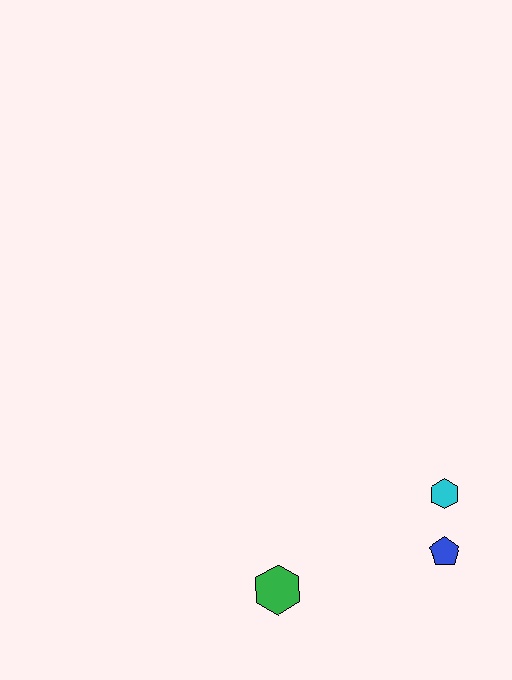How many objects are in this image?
There are 3 objects.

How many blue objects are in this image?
There is 1 blue object.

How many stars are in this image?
There are no stars.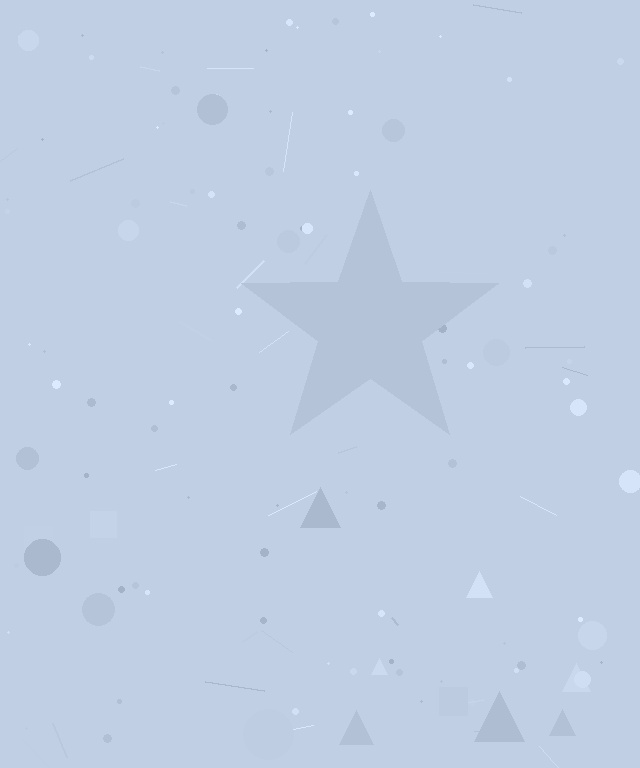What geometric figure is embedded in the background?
A star is embedded in the background.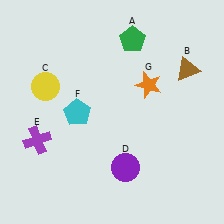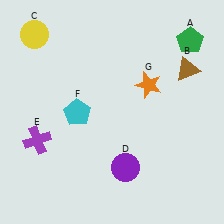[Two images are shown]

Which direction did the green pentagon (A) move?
The green pentagon (A) moved right.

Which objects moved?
The objects that moved are: the green pentagon (A), the yellow circle (C).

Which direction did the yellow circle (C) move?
The yellow circle (C) moved up.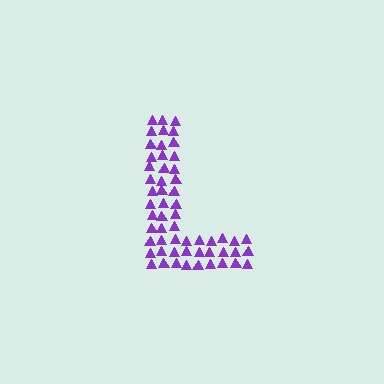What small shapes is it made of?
It is made of small triangles.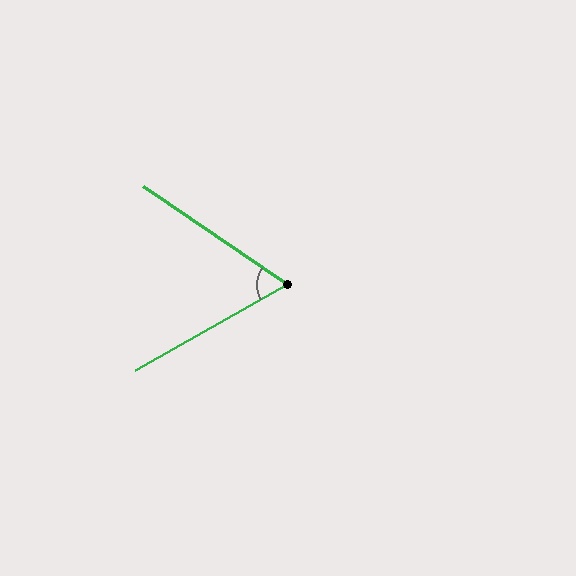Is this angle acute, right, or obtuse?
It is acute.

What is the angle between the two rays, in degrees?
Approximately 64 degrees.